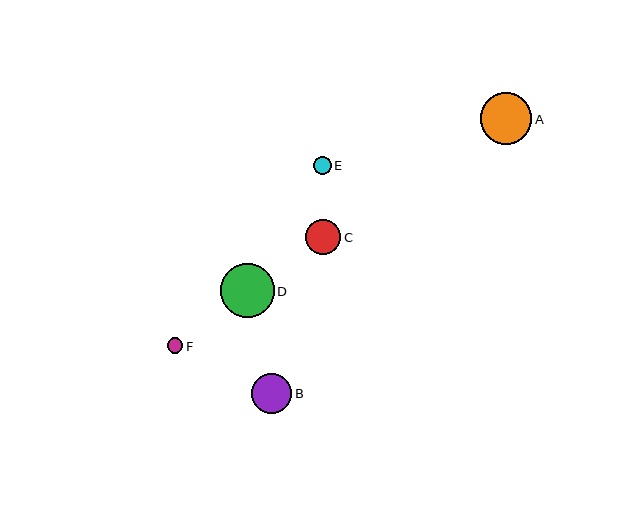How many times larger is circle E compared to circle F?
Circle E is approximately 1.2 times the size of circle F.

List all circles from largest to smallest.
From largest to smallest: D, A, B, C, E, F.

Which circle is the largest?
Circle D is the largest with a size of approximately 54 pixels.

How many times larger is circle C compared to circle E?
Circle C is approximately 1.9 times the size of circle E.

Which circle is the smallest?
Circle F is the smallest with a size of approximately 16 pixels.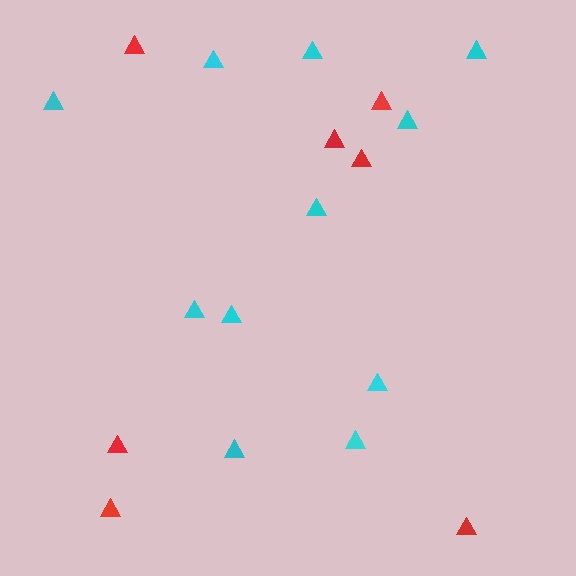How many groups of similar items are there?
There are 2 groups: one group of cyan triangles (11) and one group of red triangles (7).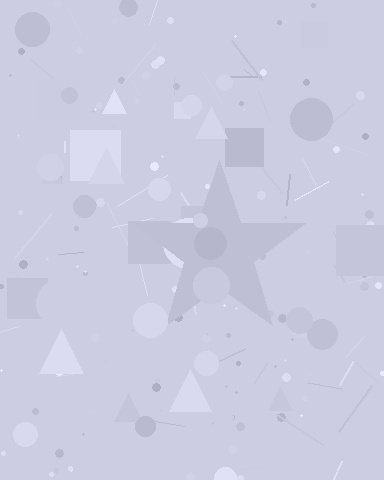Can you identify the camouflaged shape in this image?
The camouflaged shape is a star.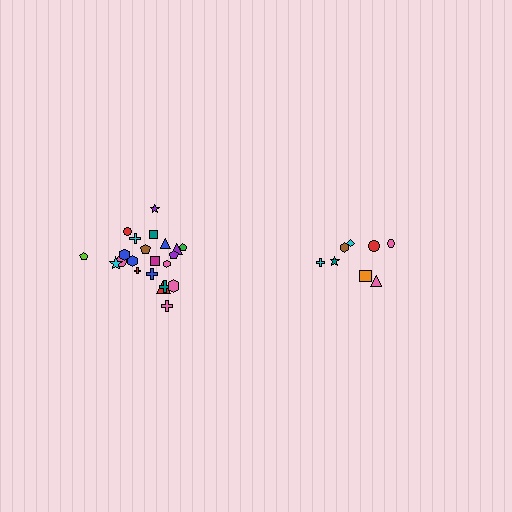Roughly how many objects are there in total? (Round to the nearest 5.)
Roughly 30 objects in total.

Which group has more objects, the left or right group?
The left group.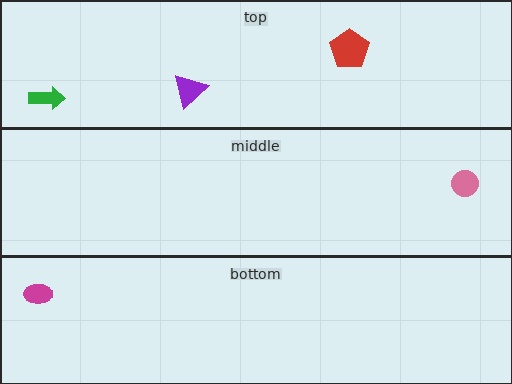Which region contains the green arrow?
The top region.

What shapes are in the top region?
The red pentagon, the purple triangle, the green arrow.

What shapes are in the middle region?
The pink circle.